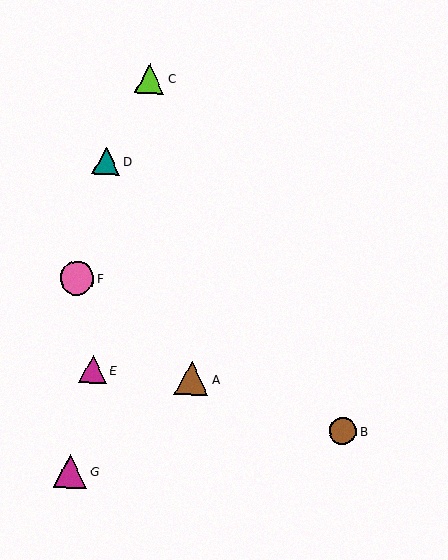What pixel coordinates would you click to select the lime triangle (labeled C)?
Click at (150, 79) to select the lime triangle C.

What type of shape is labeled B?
Shape B is a brown circle.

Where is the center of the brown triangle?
The center of the brown triangle is at (192, 378).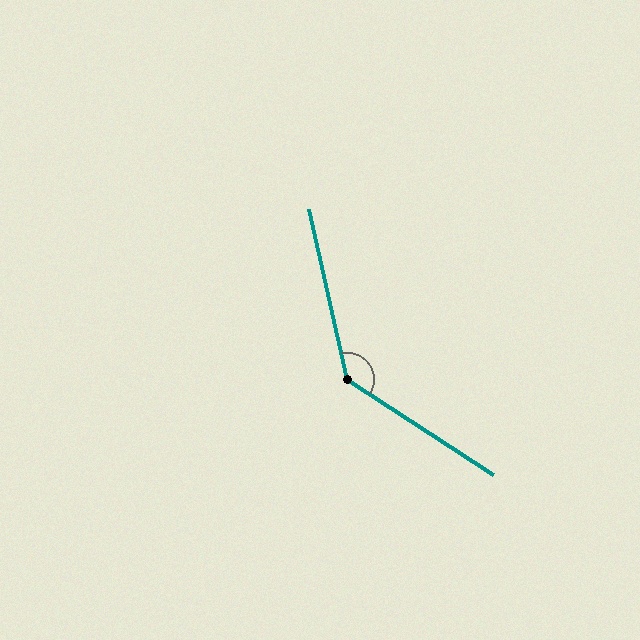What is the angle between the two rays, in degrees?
Approximately 136 degrees.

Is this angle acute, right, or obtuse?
It is obtuse.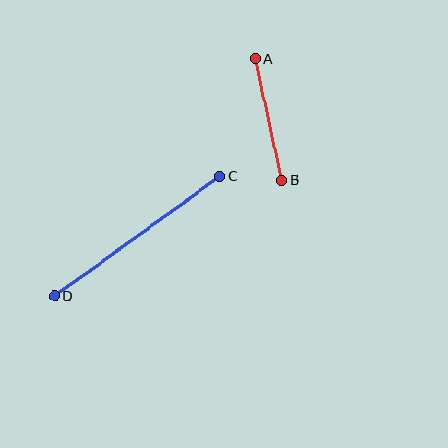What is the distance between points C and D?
The distance is approximately 204 pixels.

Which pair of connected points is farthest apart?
Points C and D are farthest apart.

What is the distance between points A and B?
The distance is approximately 124 pixels.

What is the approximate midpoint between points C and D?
The midpoint is at approximately (137, 236) pixels.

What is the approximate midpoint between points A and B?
The midpoint is at approximately (268, 120) pixels.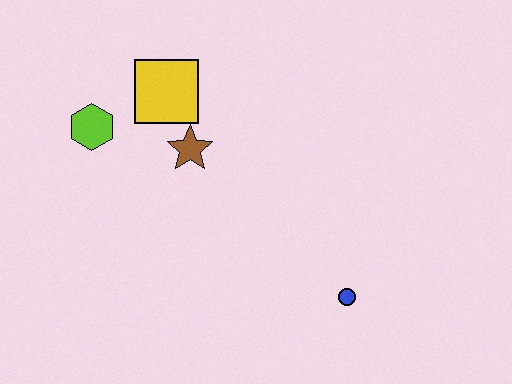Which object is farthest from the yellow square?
The blue circle is farthest from the yellow square.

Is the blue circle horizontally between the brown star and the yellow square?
No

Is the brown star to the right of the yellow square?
Yes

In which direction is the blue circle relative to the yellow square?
The blue circle is below the yellow square.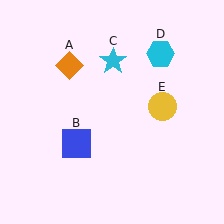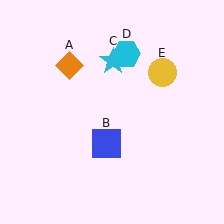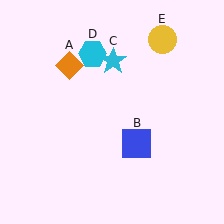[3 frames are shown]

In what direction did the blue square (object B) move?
The blue square (object B) moved right.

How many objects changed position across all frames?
3 objects changed position: blue square (object B), cyan hexagon (object D), yellow circle (object E).